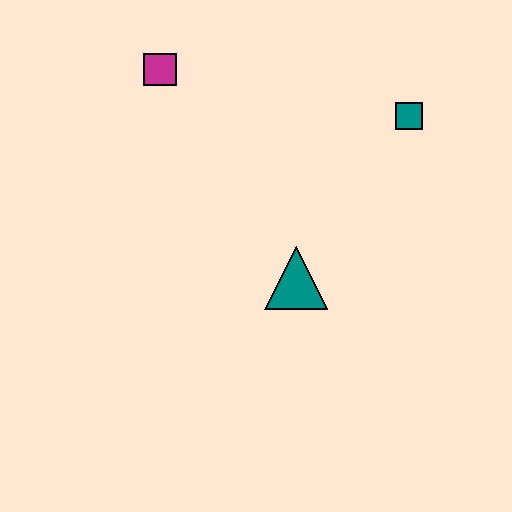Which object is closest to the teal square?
The teal triangle is closest to the teal square.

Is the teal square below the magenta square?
Yes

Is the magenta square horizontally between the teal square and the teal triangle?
No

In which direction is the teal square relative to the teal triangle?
The teal square is above the teal triangle.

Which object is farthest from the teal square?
The magenta square is farthest from the teal square.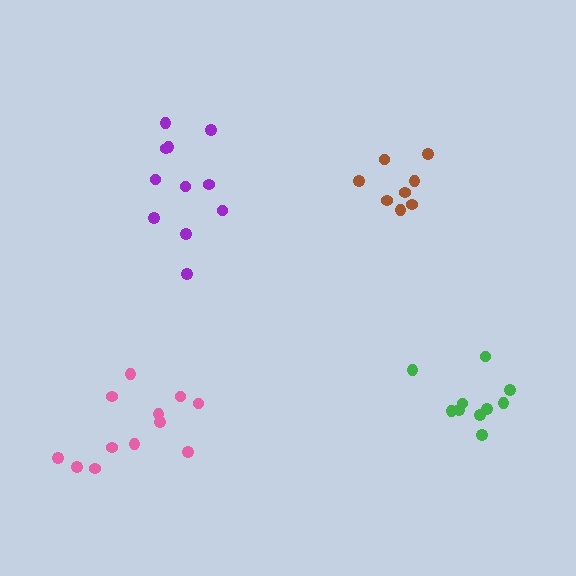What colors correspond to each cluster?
The clusters are colored: brown, pink, green, purple.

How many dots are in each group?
Group 1: 8 dots, Group 2: 12 dots, Group 3: 10 dots, Group 4: 11 dots (41 total).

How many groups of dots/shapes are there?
There are 4 groups.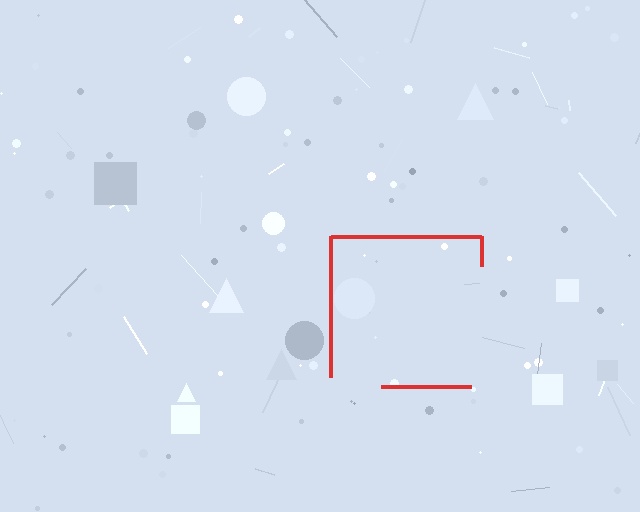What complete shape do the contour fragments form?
The contour fragments form a square.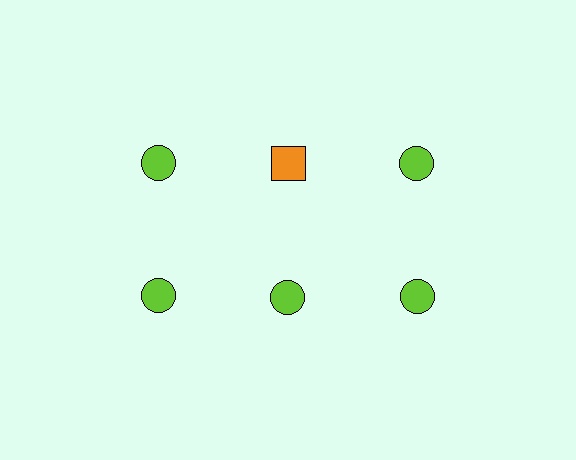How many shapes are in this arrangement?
There are 6 shapes arranged in a grid pattern.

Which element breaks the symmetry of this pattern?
The orange square in the top row, second from left column breaks the symmetry. All other shapes are lime circles.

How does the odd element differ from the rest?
It differs in both color (orange instead of lime) and shape (square instead of circle).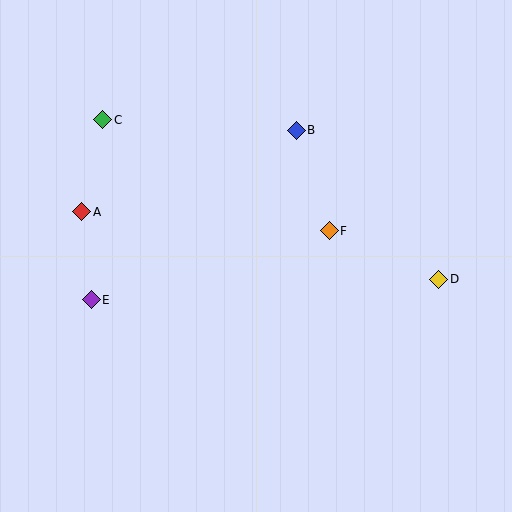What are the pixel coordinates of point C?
Point C is at (103, 120).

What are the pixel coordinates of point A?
Point A is at (82, 212).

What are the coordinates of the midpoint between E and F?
The midpoint between E and F is at (210, 265).